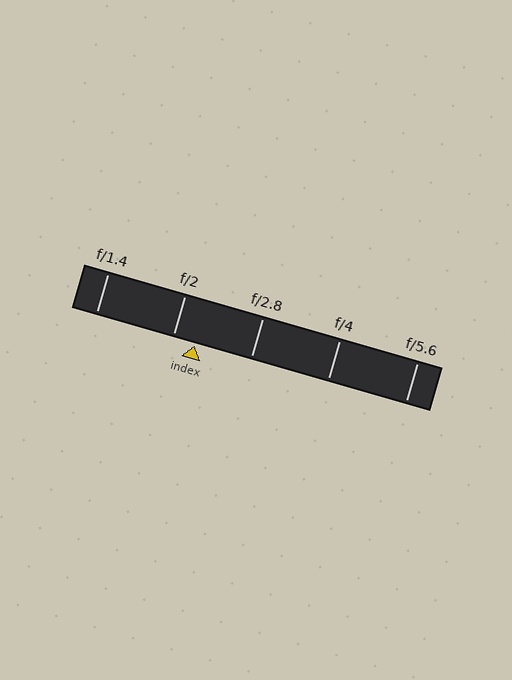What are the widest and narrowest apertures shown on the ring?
The widest aperture shown is f/1.4 and the narrowest is f/5.6.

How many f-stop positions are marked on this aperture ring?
There are 5 f-stop positions marked.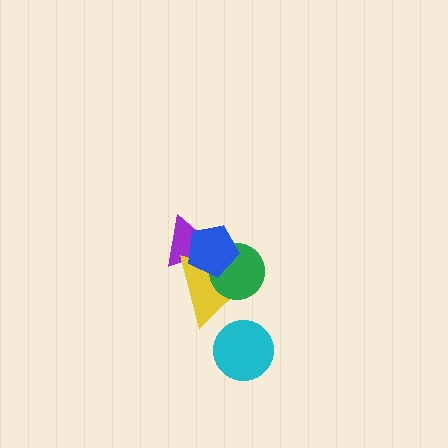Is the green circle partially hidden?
Yes, it is partially covered by another shape.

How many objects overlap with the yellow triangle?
3 objects overlap with the yellow triangle.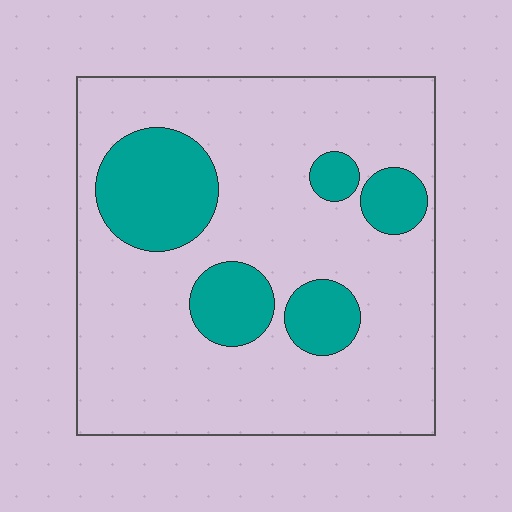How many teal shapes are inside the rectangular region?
5.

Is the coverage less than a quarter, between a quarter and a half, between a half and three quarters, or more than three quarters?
Less than a quarter.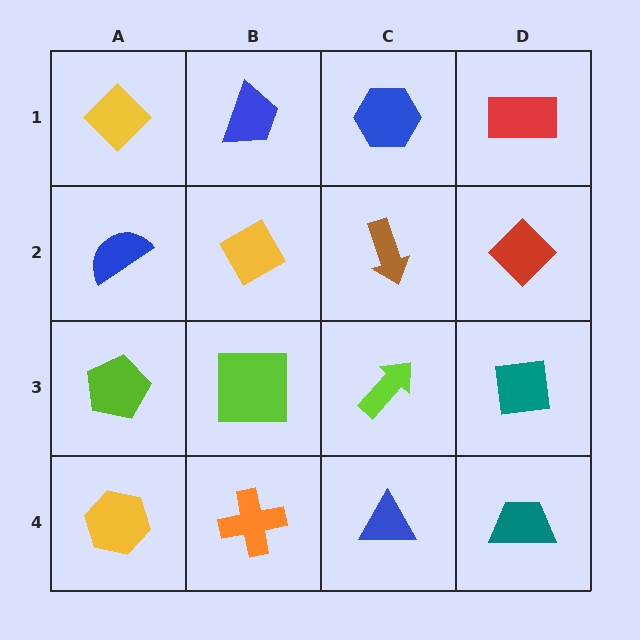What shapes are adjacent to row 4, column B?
A lime square (row 3, column B), a yellow hexagon (row 4, column A), a blue triangle (row 4, column C).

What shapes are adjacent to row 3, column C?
A brown arrow (row 2, column C), a blue triangle (row 4, column C), a lime square (row 3, column B), a teal square (row 3, column D).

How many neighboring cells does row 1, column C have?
3.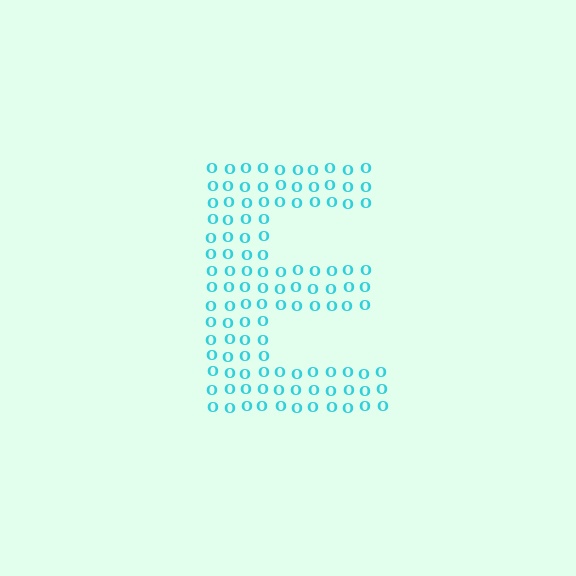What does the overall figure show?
The overall figure shows the letter E.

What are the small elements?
The small elements are letter O's.